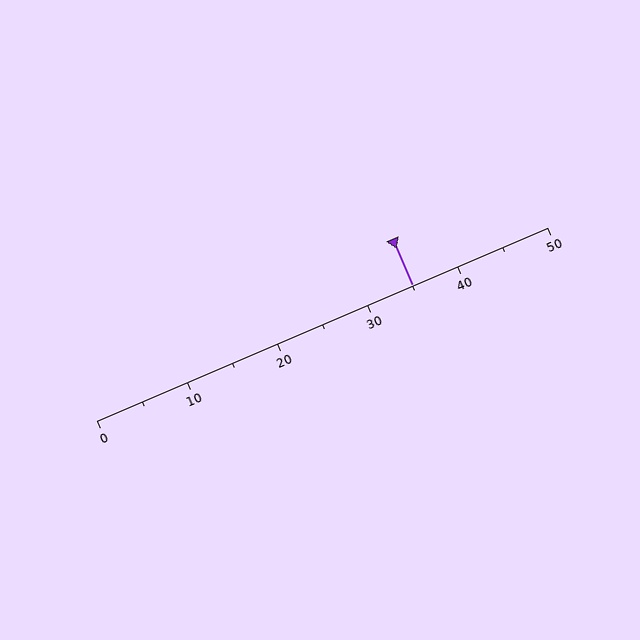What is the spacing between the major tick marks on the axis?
The major ticks are spaced 10 apart.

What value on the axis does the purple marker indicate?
The marker indicates approximately 35.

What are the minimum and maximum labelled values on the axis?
The axis runs from 0 to 50.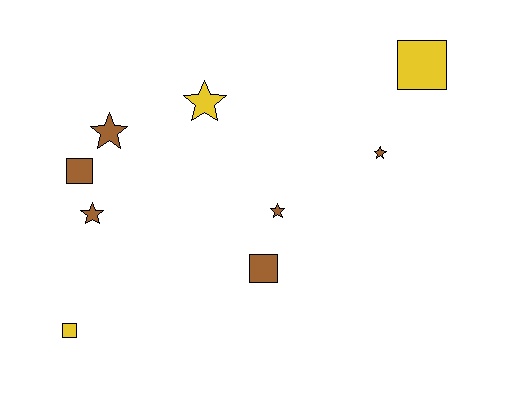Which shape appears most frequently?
Star, with 5 objects.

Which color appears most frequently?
Brown, with 6 objects.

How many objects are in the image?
There are 9 objects.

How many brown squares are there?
There are 2 brown squares.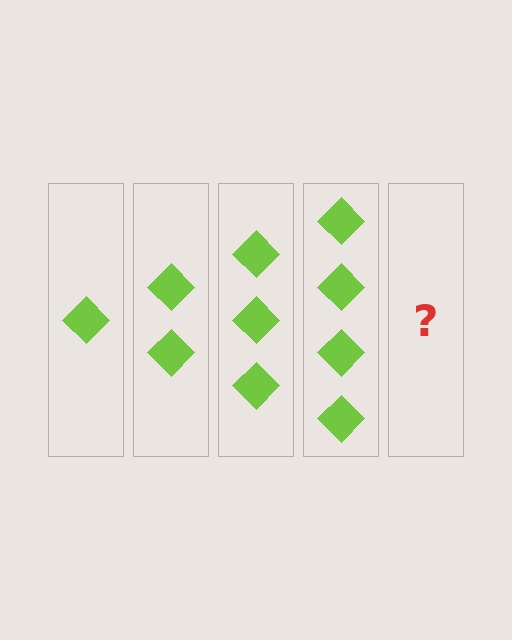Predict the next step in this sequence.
The next step is 5 diamonds.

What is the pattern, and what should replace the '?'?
The pattern is that each step adds one more diamond. The '?' should be 5 diamonds.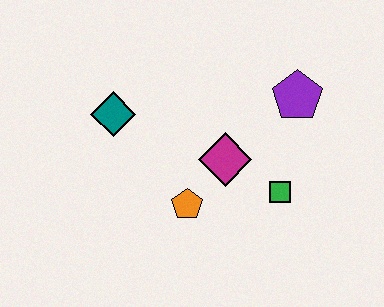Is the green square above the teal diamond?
No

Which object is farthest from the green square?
The teal diamond is farthest from the green square.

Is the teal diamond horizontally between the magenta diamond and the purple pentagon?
No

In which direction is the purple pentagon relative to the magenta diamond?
The purple pentagon is to the right of the magenta diamond.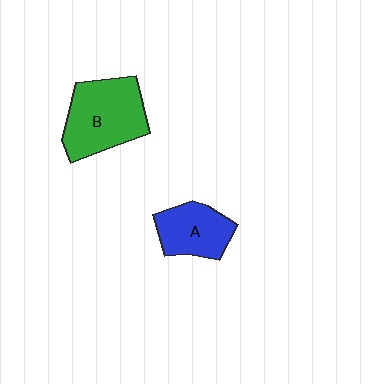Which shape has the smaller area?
Shape A (blue).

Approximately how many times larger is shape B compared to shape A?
Approximately 1.5 times.